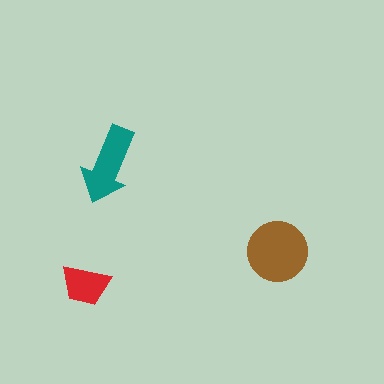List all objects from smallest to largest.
The red trapezoid, the teal arrow, the brown circle.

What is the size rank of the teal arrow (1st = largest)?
2nd.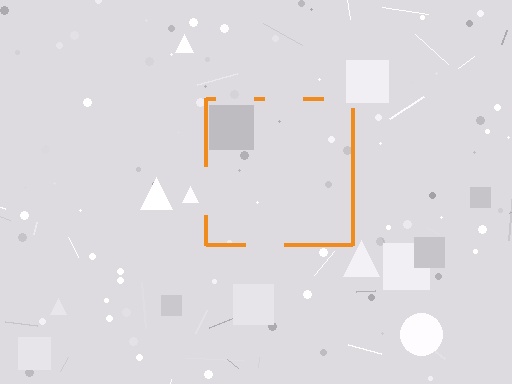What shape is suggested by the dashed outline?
The dashed outline suggests a square.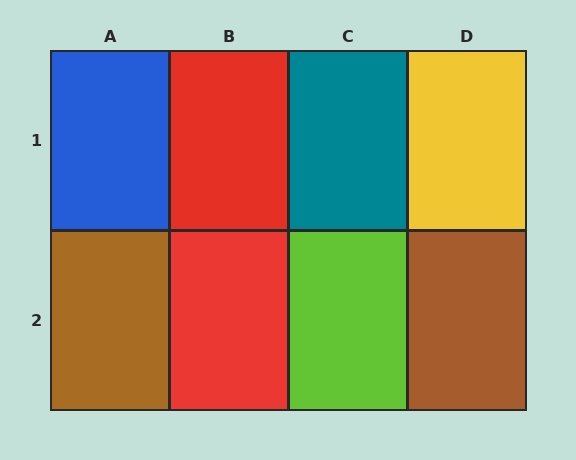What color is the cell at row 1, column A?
Blue.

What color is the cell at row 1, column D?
Yellow.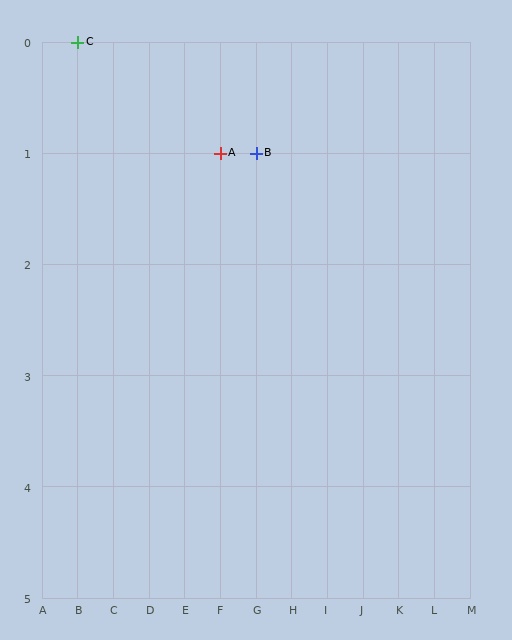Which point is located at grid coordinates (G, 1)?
Point B is at (G, 1).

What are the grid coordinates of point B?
Point B is at grid coordinates (G, 1).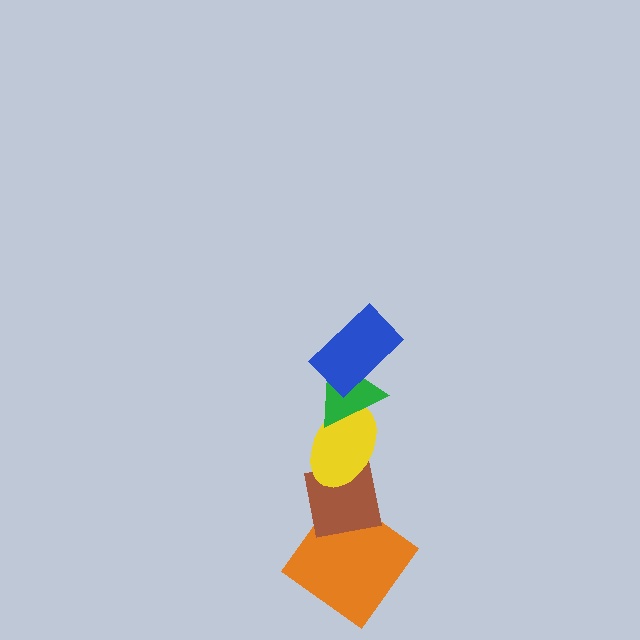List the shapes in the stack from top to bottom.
From top to bottom: the blue rectangle, the green triangle, the yellow ellipse, the brown square, the orange diamond.